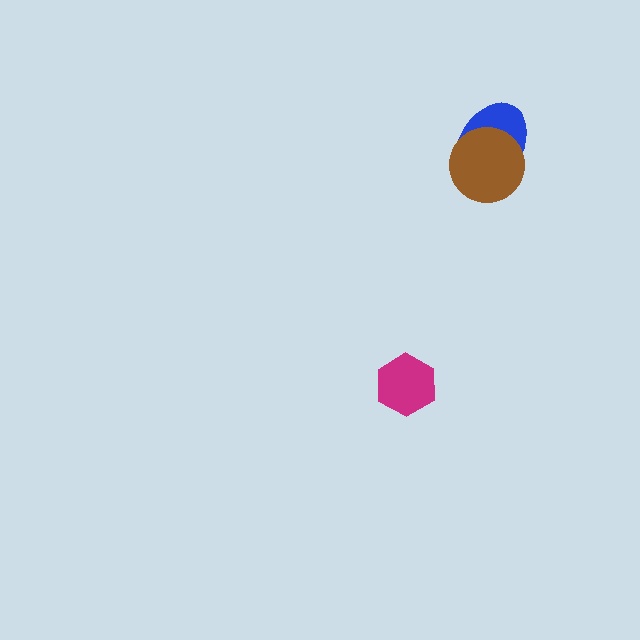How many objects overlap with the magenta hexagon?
0 objects overlap with the magenta hexagon.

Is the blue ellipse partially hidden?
Yes, it is partially covered by another shape.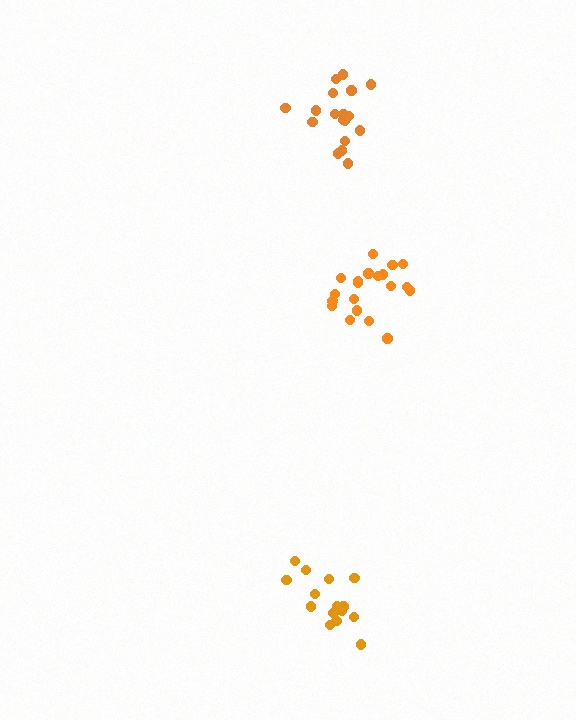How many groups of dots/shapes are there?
There are 3 groups.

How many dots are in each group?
Group 1: 20 dots, Group 2: 18 dots, Group 3: 15 dots (53 total).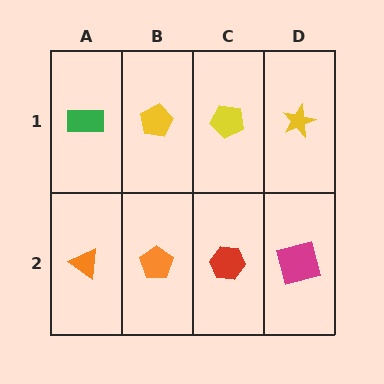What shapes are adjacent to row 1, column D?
A magenta square (row 2, column D), a yellow pentagon (row 1, column C).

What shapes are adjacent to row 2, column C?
A yellow pentagon (row 1, column C), an orange pentagon (row 2, column B), a magenta square (row 2, column D).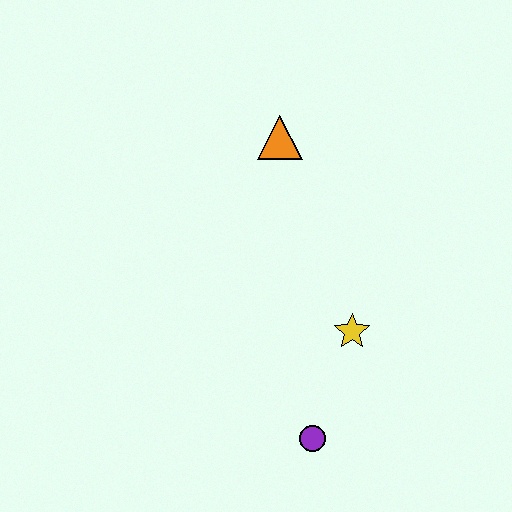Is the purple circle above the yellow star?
No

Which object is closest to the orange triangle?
The yellow star is closest to the orange triangle.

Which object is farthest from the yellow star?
The orange triangle is farthest from the yellow star.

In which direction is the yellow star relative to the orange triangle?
The yellow star is below the orange triangle.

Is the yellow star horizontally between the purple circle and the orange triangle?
No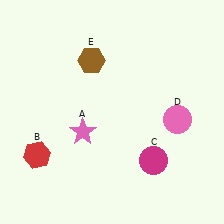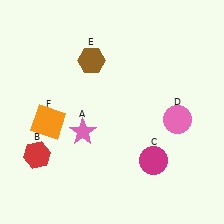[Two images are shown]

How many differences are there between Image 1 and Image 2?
There is 1 difference between the two images.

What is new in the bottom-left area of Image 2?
An orange square (F) was added in the bottom-left area of Image 2.